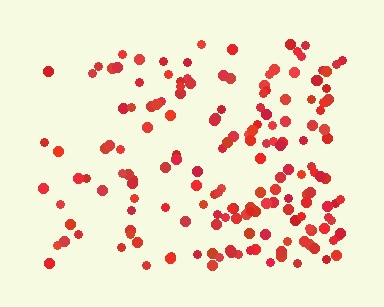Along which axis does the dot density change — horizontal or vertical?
Horizontal.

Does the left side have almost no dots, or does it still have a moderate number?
Still a moderate number, just noticeably fewer than the right.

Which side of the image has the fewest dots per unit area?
The left.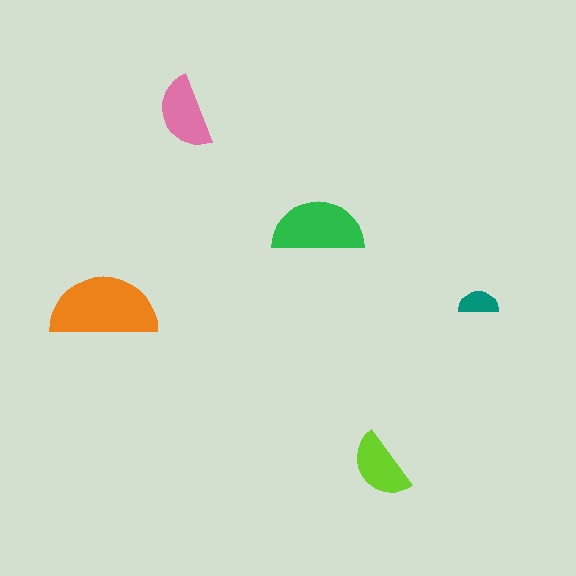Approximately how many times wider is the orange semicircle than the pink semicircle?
About 1.5 times wider.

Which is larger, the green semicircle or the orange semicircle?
The orange one.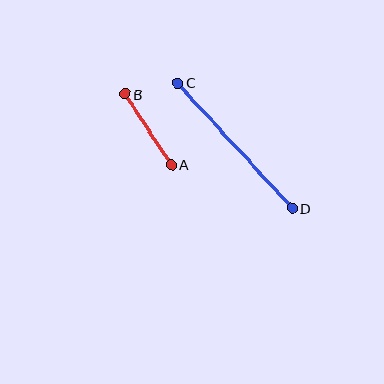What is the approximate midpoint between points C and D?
The midpoint is at approximately (235, 146) pixels.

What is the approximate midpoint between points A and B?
The midpoint is at approximately (148, 129) pixels.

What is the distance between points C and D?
The distance is approximately 170 pixels.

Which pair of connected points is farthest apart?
Points C and D are farthest apart.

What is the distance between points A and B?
The distance is approximately 84 pixels.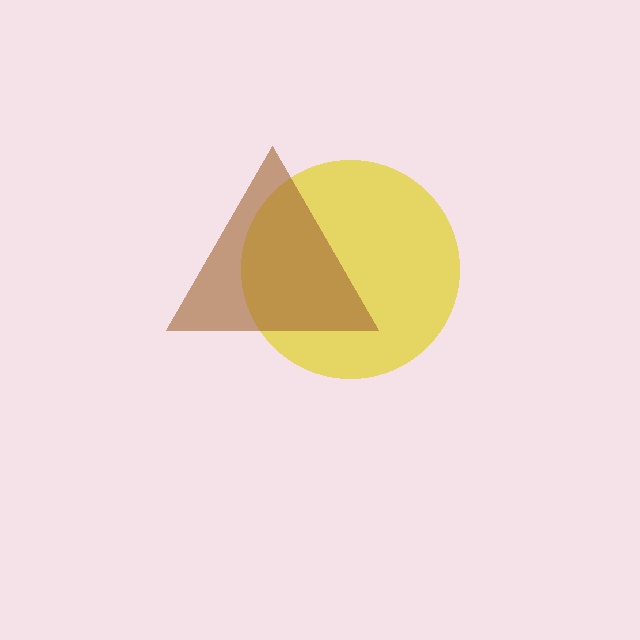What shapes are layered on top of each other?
The layered shapes are: a yellow circle, a brown triangle.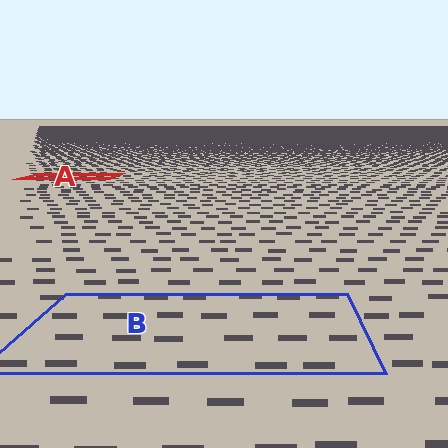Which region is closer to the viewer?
Region B is closer. The texture elements there are larger and more spread out.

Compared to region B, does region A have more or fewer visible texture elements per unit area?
Region A has more texture elements per unit area — they are packed more densely because it is farther away.